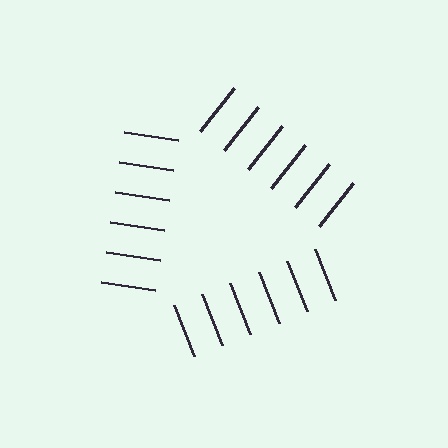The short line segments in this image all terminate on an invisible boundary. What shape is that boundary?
An illusory triangle — the line segments terminate on its edges but no continuous stroke is drawn.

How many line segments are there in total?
18 — 6 along each of the 3 edges.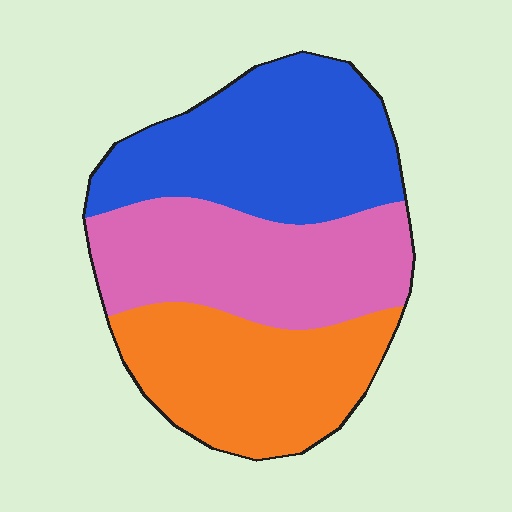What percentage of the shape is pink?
Pink takes up about one third (1/3) of the shape.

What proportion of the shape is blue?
Blue takes up about three eighths (3/8) of the shape.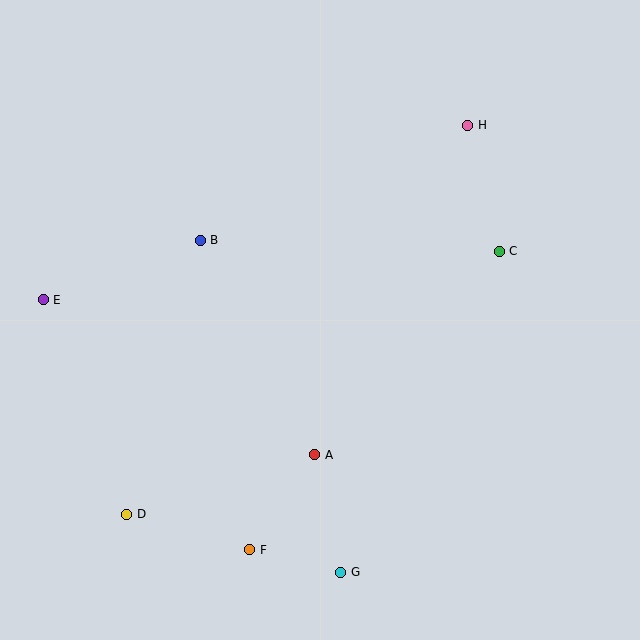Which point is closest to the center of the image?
Point A at (315, 455) is closest to the center.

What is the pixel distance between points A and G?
The distance between A and G is 120 pixels.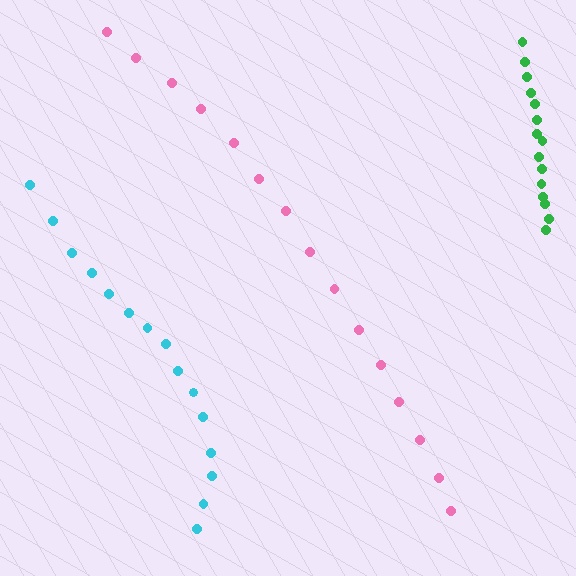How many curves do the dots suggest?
There are 3 distinct paths.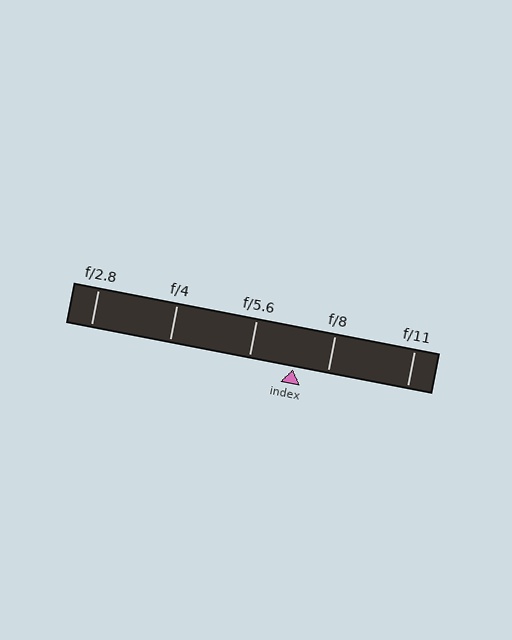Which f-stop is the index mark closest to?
The index mark is closest to f/8.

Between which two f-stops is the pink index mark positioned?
The index mark is between f/5.6 and f/8.